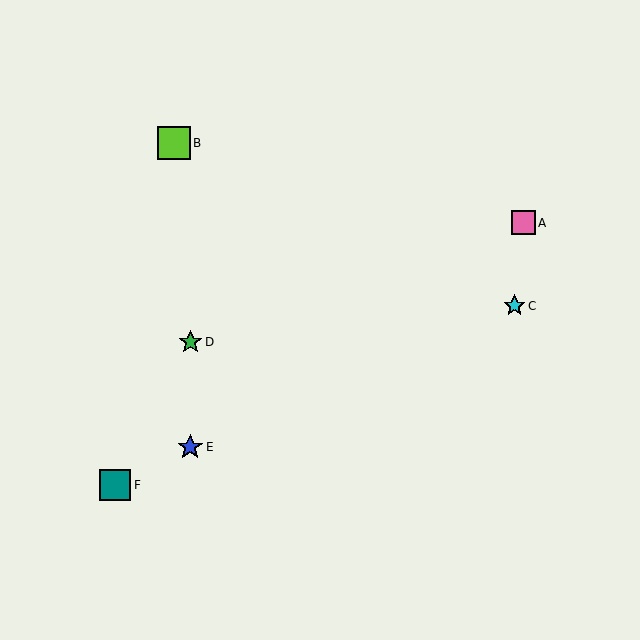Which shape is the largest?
The lime square (labeled B) is the largest.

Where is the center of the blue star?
The center of the blue star is at (190, 447).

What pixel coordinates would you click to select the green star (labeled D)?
Click at (190, 342) to select the green star D.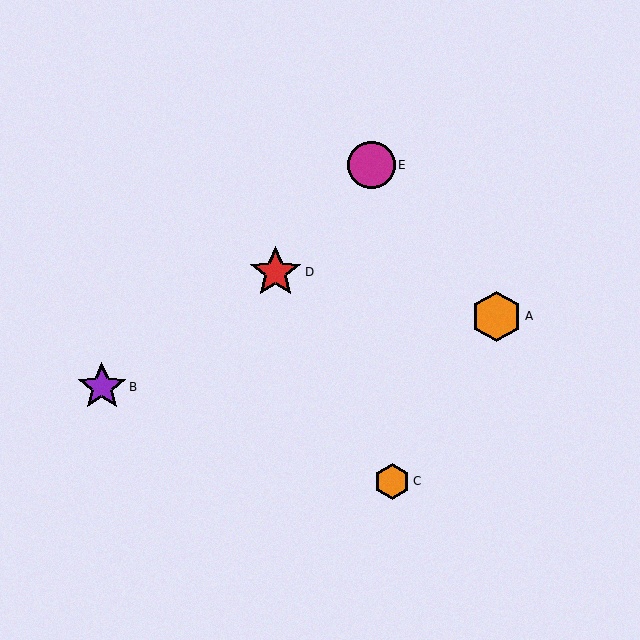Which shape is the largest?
The red star (labeled D) is the largest.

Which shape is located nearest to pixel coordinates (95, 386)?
The purple star (labeled B) at (102, 387) is nearest to that location.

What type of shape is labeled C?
Shape C is an orange hexagon.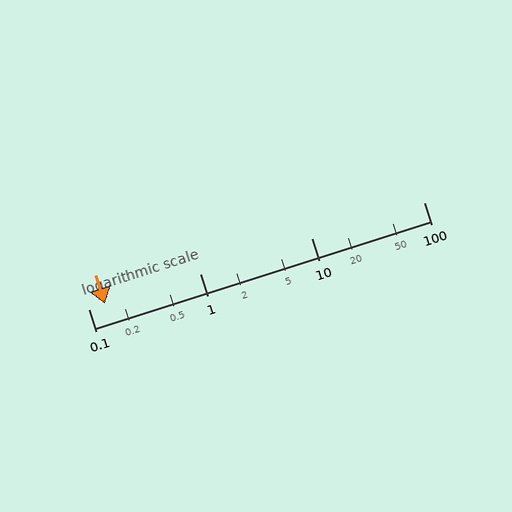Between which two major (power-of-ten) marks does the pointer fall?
The pointer is between 0.1 and 1.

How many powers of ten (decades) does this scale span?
The scale spans 3 decades, from 0.1 to 100.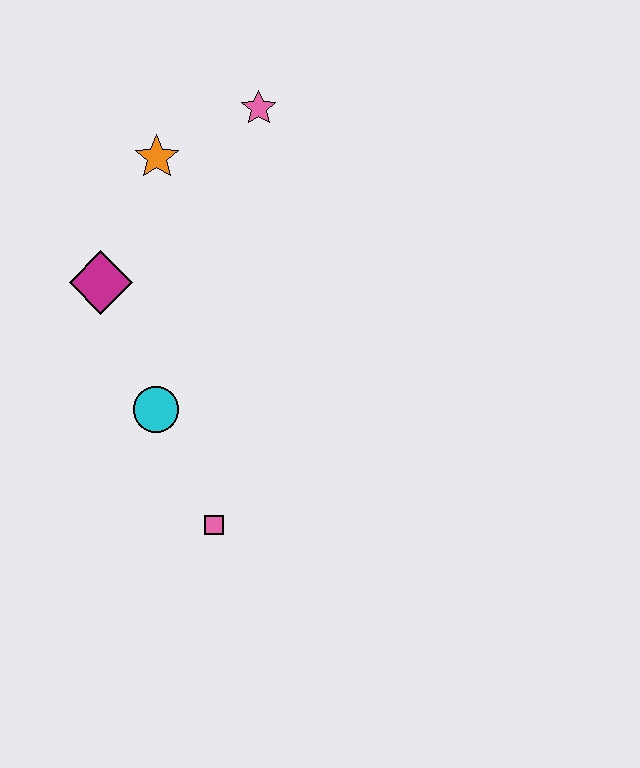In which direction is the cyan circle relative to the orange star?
The cyan circle is below the orange star.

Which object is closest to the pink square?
The cyan circle is closest to the pink square.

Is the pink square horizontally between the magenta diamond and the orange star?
No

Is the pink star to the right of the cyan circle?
Yes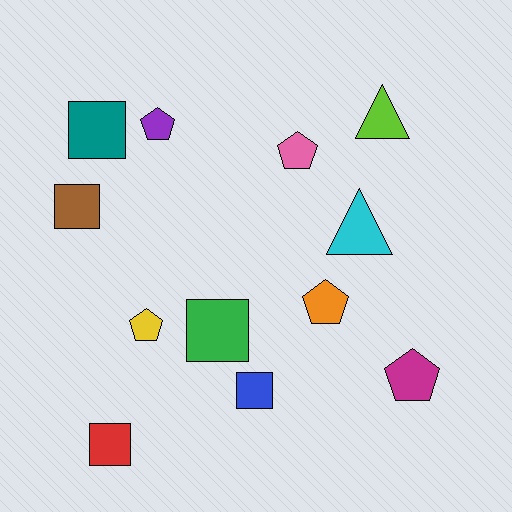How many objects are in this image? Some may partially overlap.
There are 12 objects.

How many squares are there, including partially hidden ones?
There are 5 squares.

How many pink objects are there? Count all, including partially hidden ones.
There is 1 pink object.